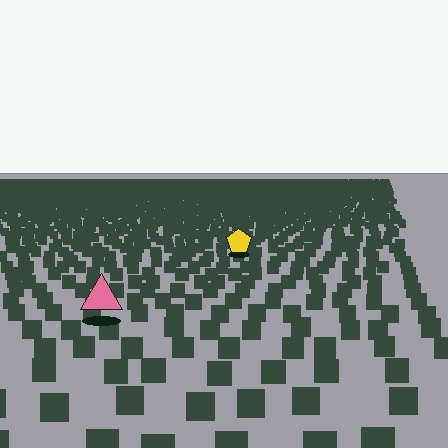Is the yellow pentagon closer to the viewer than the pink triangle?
No. The pink triangle is closer — you can tell from the texture gradient: the ground texture is coarser near it.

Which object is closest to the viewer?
The pink triangle is closest. The texture marks near it are larger and more spread out.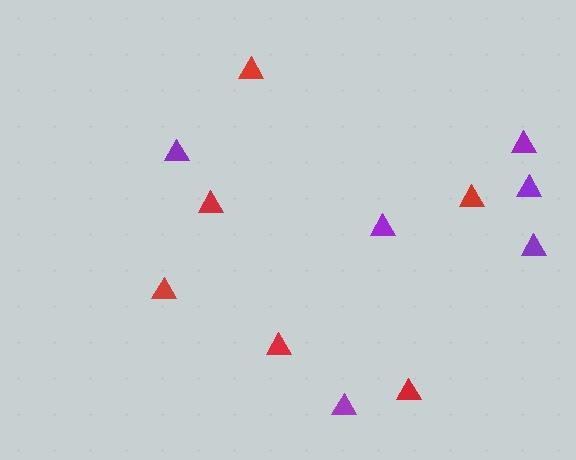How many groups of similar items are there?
There are 2 groups: one group of purple triangles (6) and one group of red triangles (6).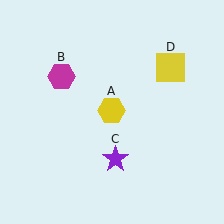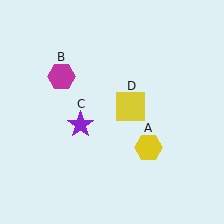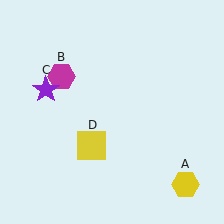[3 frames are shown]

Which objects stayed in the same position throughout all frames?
Magenta hexagon (object B) remained stationary.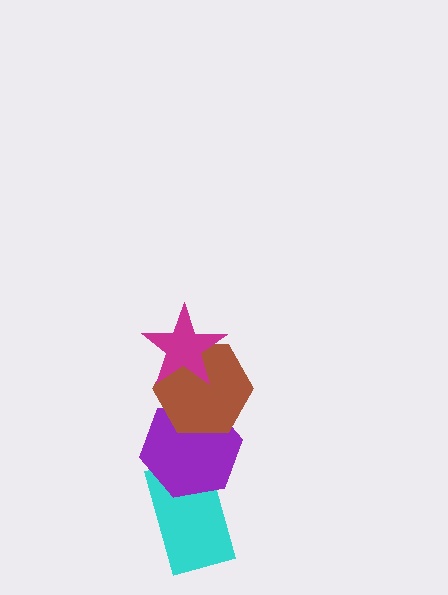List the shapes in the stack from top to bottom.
From top to bottom: the magenta star, the brown hexagon, the purple hexagon, the cyan rectangle.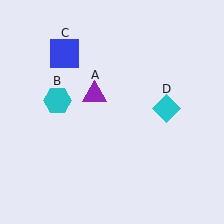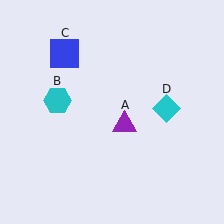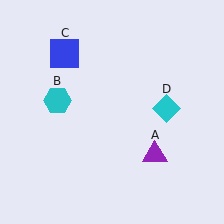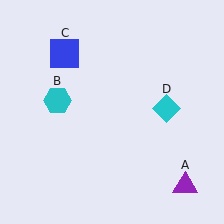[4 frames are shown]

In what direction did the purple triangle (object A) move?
The purple triangle (object A) moved down and to the right.